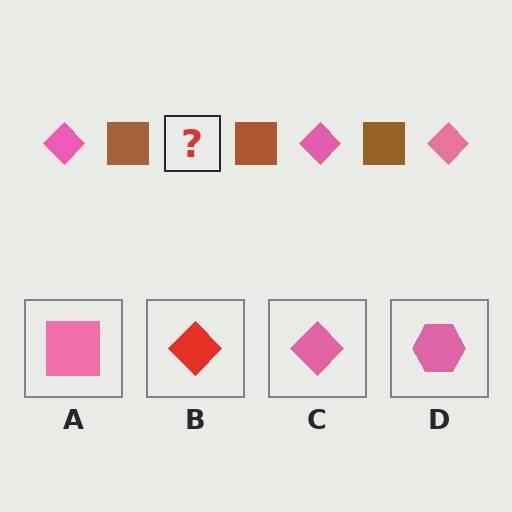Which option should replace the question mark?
Option C.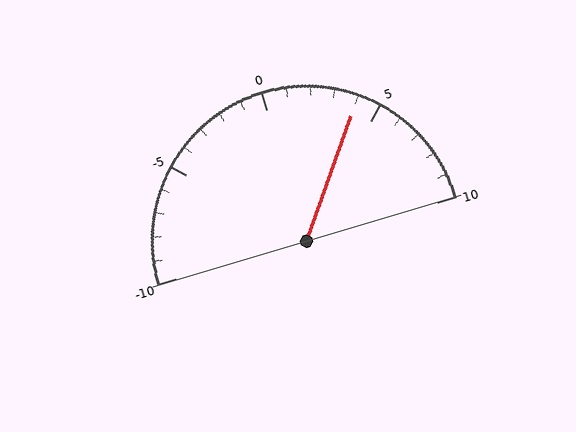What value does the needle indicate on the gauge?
The needle indicates approximately 4.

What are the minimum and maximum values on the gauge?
The gauge ranges from -10 to 10.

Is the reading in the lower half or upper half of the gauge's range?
The reading is in the upper half of the range (-10 to 10).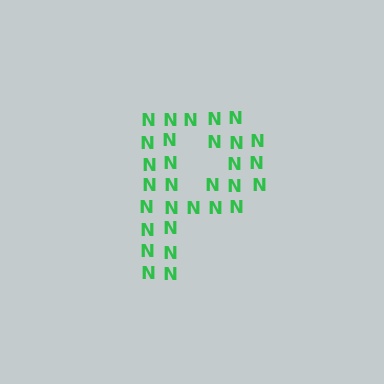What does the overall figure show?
The overall figure shows the letter P.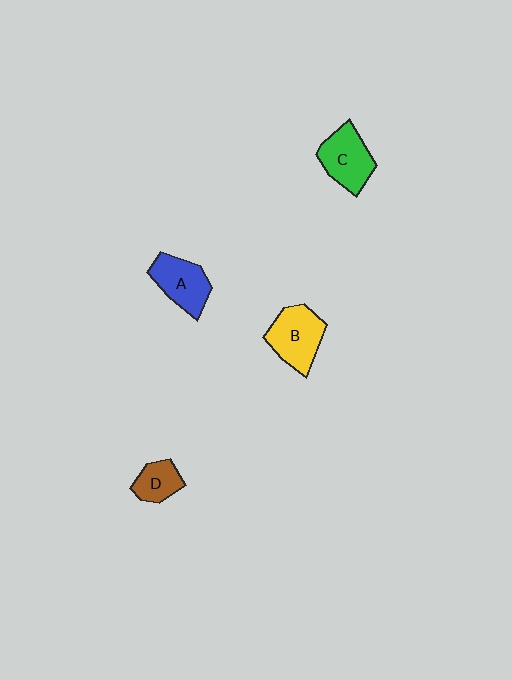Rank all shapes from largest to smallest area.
From largest to smallest: B (yellow), C (green), A (blue), D (brown).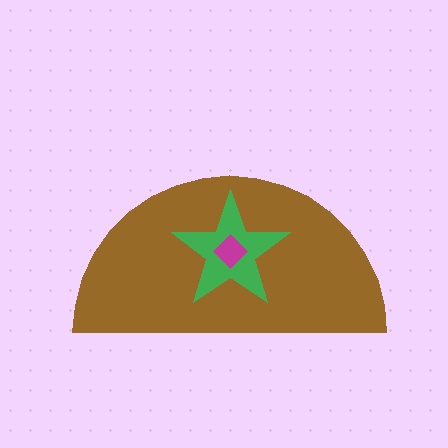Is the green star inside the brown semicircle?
Yes.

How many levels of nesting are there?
3.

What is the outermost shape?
The brown semicircle.